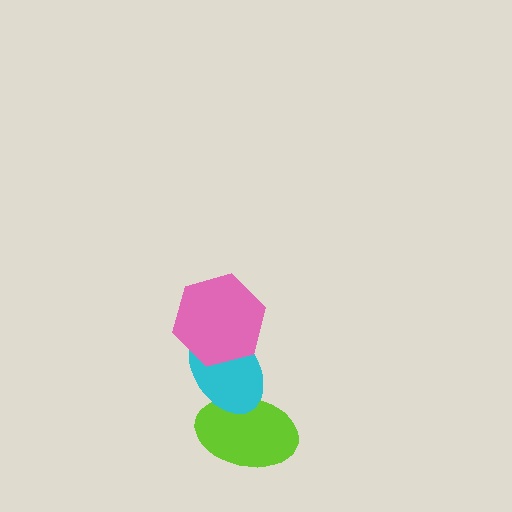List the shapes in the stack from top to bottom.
From top to bottom: the pink hexagon, the cyan ellipse, the lime ellipse.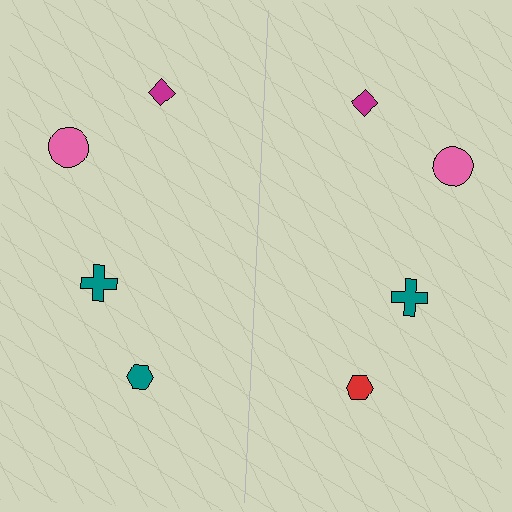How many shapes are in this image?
There are 8 shapes in this image.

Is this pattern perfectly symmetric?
No, the pattern is not perfectly symmetric. The red hexagon on the right side breaks the symmetry — its mirror counterpart is teal.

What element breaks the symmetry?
The red hexagon on the right side breaks the symmetry — its mirror counterpart is teal.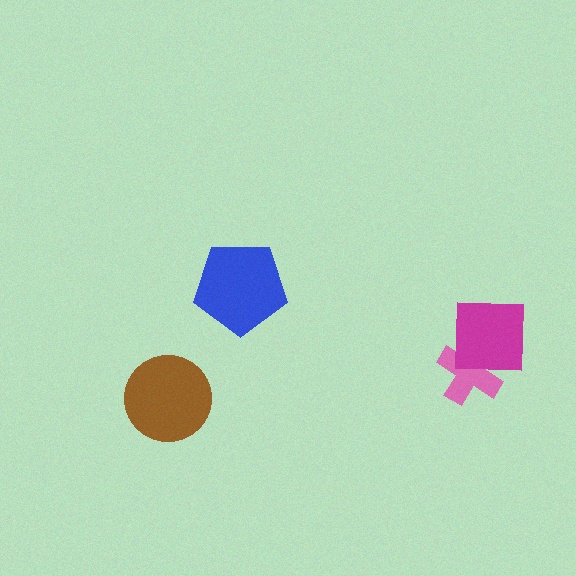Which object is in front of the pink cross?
The magenta square is in front of the pink cross.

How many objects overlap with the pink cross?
1 object overlaps with the pink cross.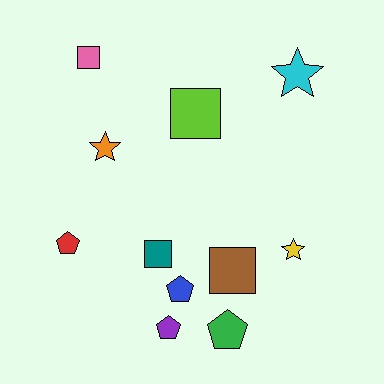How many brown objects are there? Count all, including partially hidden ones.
There is 1 brown object.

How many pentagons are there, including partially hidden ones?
There are 4 pentagons.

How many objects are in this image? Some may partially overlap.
There are 11 objects.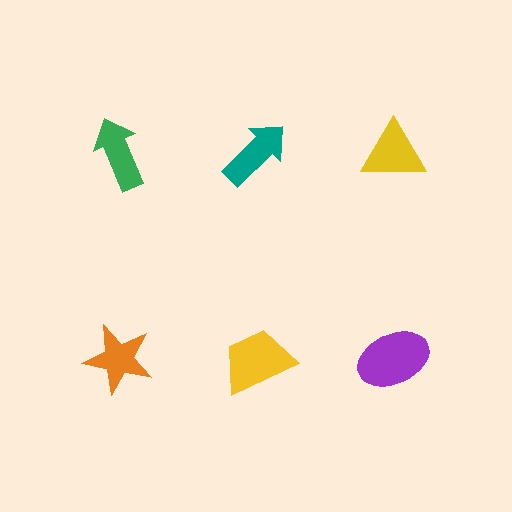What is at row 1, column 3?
A yellow triangle.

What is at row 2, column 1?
An orange star.